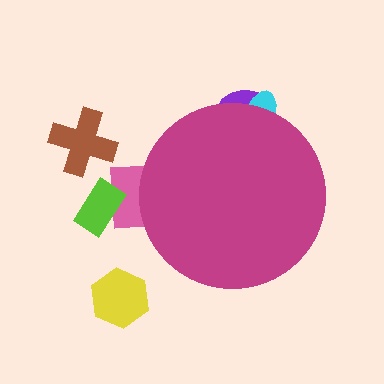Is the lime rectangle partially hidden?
No, the lime rectangle is fully visible.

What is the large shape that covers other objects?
A magenta circle.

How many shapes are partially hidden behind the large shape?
3 shapes are partially hidden.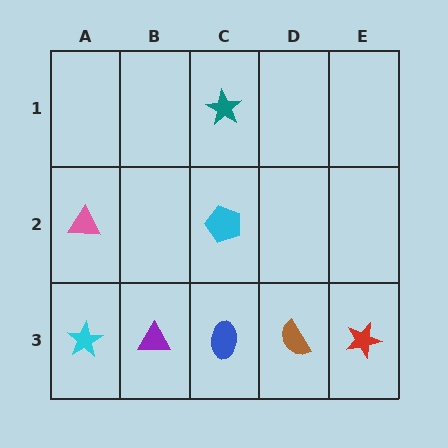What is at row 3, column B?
A purple triangle.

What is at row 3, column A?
A cyan star.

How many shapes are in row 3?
5 shapes.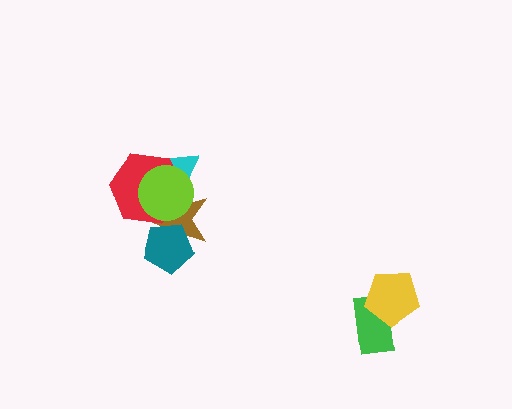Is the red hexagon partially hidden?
Yes, it is partially covered by another shape.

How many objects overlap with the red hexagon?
3 objects overlap with the red hexagon.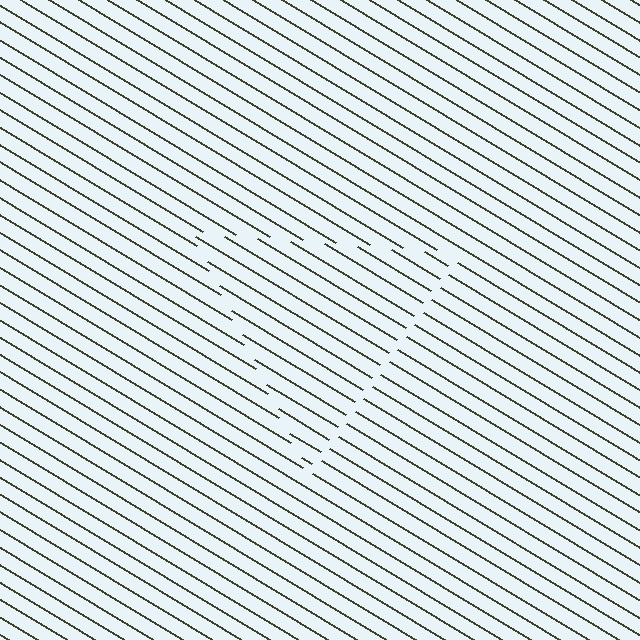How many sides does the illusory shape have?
3 sides — the line-ends trace a triangle.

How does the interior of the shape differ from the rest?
The interior of the shape contains the same grating, shifted by half a period — the contour is defined by the phase discontinuity where line-ends from the inner and outer gratings abut.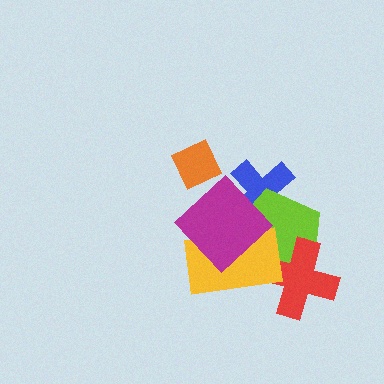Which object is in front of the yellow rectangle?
The magenta diamond is in front of the yellow rectangle.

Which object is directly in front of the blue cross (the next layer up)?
The lime pentagon is directly in front of the blue cross.